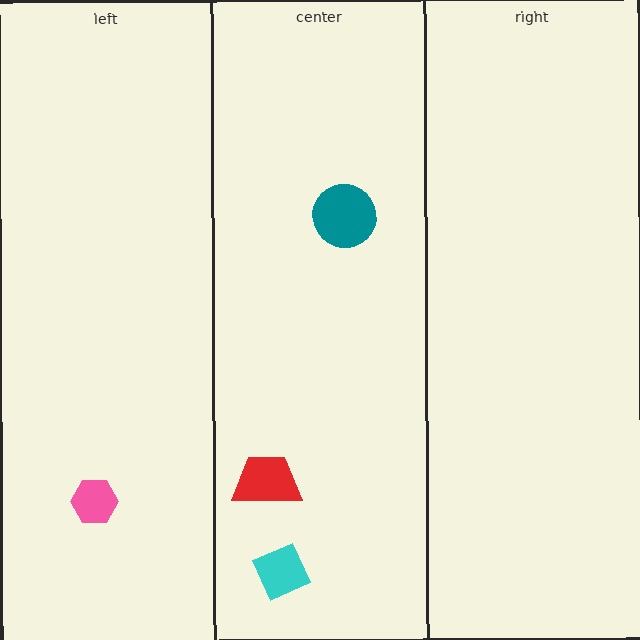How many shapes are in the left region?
1.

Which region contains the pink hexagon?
The left region.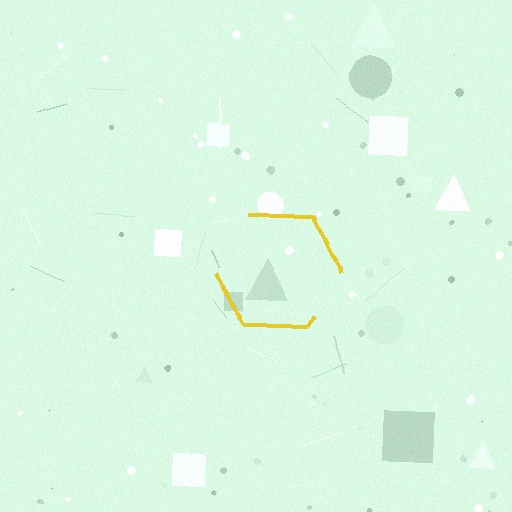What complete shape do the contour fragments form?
The contour fragments form a hexagon.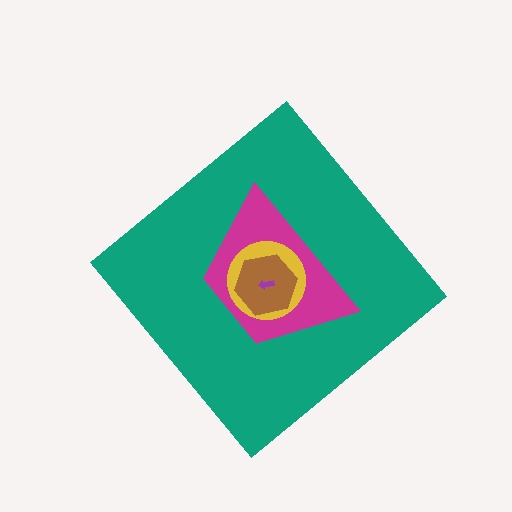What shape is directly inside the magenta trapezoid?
The yellow circle.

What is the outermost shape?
The teal diamond.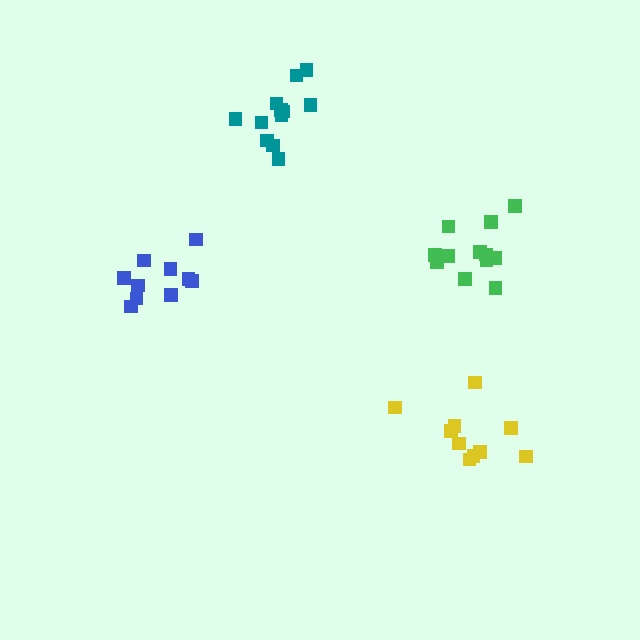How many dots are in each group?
Group 1: 12 dots, Group 2: 12 dots, Group 3: 10 dots, Group 4: 10 dots (44 total).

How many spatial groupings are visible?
There are 4 spatial groupings.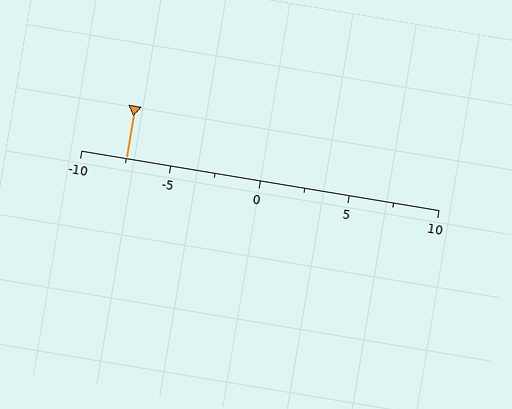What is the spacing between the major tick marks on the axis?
The major ticks are spaced 5 apart.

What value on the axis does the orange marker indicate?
The marker indicates approximately -7.5.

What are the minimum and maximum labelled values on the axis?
The axis runs from -10 to 10.